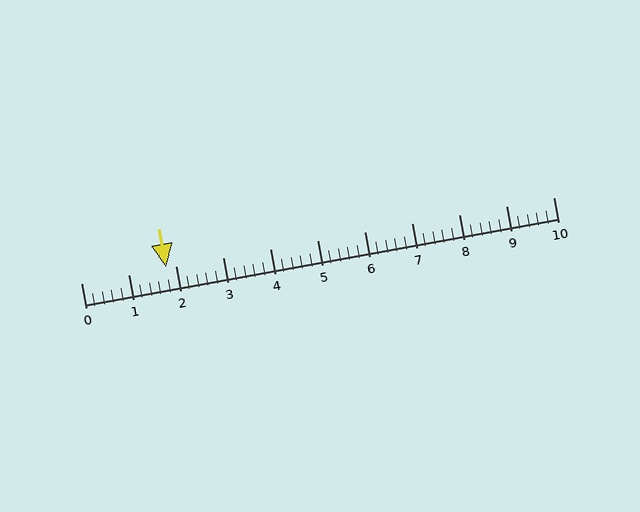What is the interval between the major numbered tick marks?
The major tick marks are spaced 1 units apart.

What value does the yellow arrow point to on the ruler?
The yellow arrow points to approximately 1.8.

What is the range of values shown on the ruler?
The ruler shows values from 0 to 10.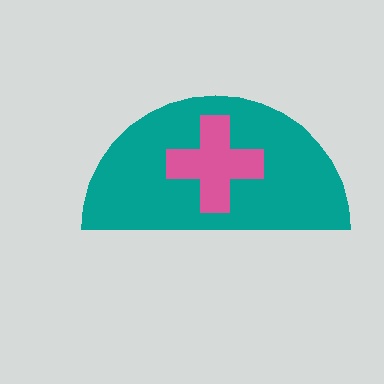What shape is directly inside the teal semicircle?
The pink cross.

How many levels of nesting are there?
2.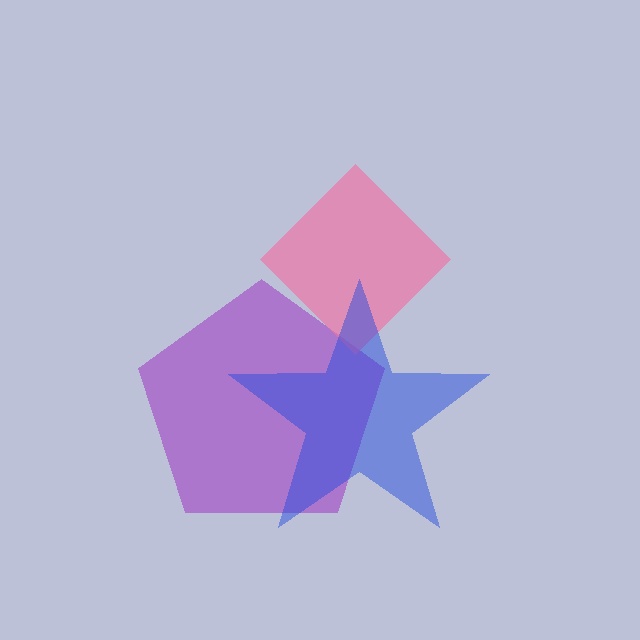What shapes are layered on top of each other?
The layered shapes are: a purple pentagon, a pink diamond, a blue star.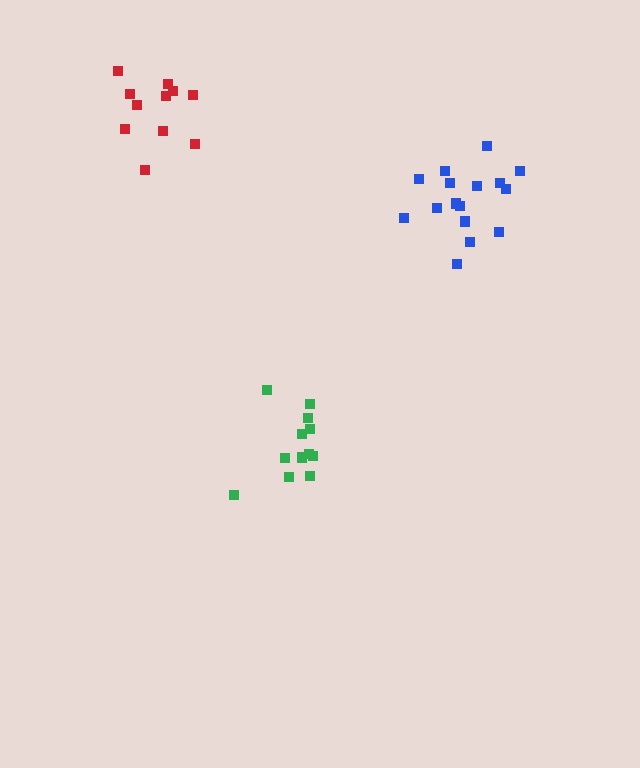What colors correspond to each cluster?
The clusters are colored: blue, red, green.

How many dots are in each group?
Group 1: 16 dots, Group 2: 11 dots, Group 3: 12 dots (39 total).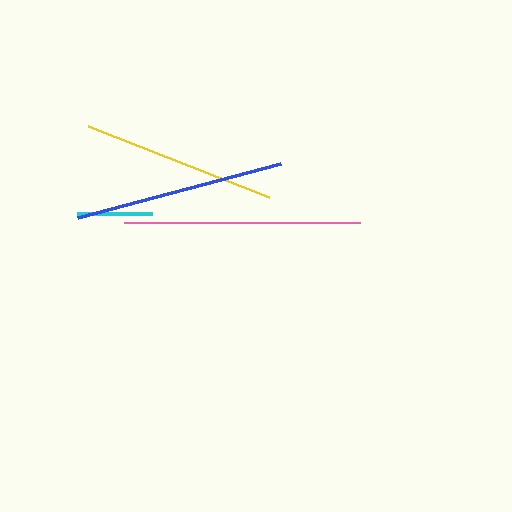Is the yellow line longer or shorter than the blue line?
The blue line is longer than the yellow line.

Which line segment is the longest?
The pink line is the longest at approximately 236 pixels.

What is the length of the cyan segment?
The cyan segment is approximately 75 pixels long.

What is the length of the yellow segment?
The yellow segment is approximately 194 pixels long.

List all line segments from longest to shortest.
From longest to shortest: pink, blue, yellow, cyan.